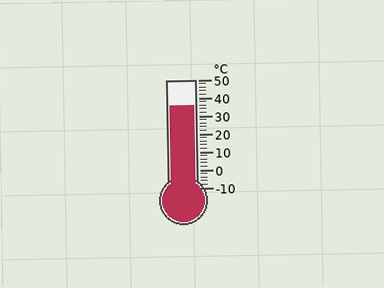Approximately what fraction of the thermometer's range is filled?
The thermometer is filled to approximately 75% of its range.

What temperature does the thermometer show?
The thermometer shows approximately 36°C.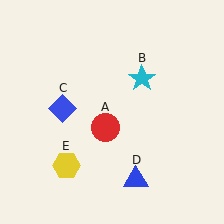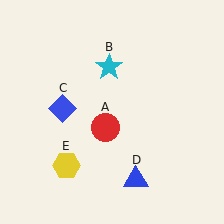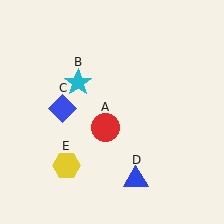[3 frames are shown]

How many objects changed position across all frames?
1 object changed position: cyan star (object B).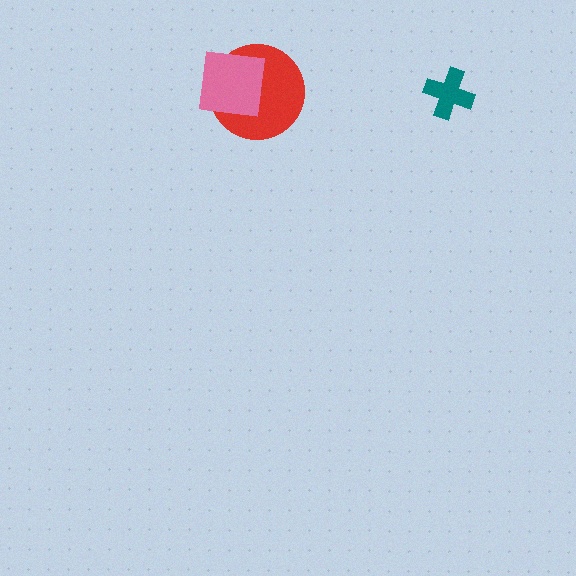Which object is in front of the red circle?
The pink square is in front of the red circle.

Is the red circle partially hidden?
Yes, it is partially covered by another shape.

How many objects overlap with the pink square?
1 object overlaps with the pink square.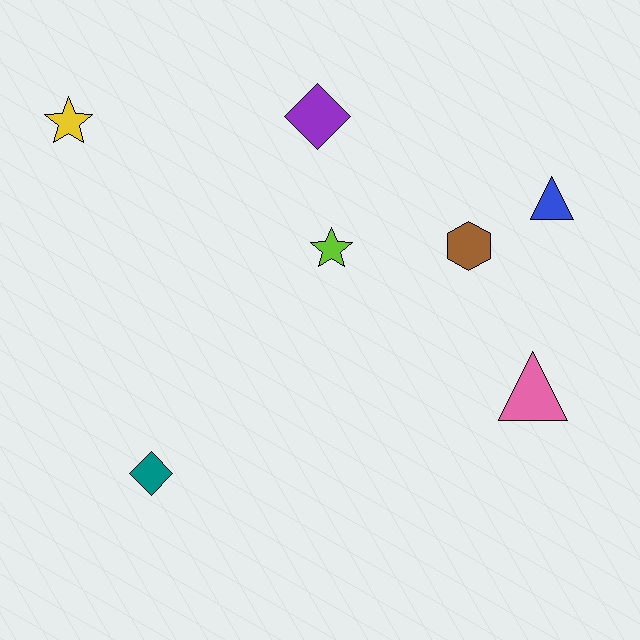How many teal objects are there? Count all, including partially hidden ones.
There is 1 teal object.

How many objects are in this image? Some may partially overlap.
There are 7 objects.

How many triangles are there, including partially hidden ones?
There are 2 triangles.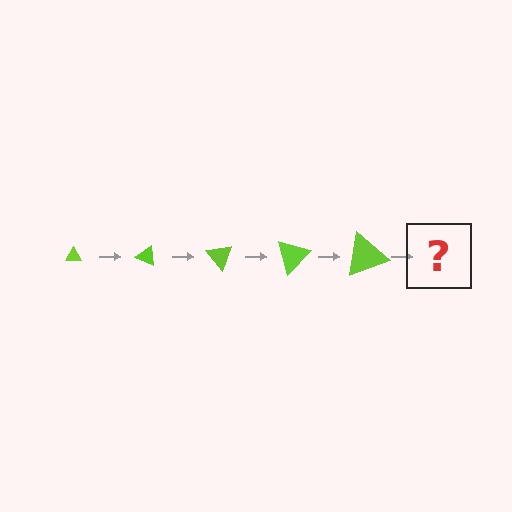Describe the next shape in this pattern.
It should be a triangle, larger than the previous one and rotated 125 degrees from the start.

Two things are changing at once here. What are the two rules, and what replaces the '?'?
The two rules are that the triangle grows larger each step and it rotates 25 degrees each step. The '?' should be a triangle, larger than the previous one and rotated 125 degrees from the start.